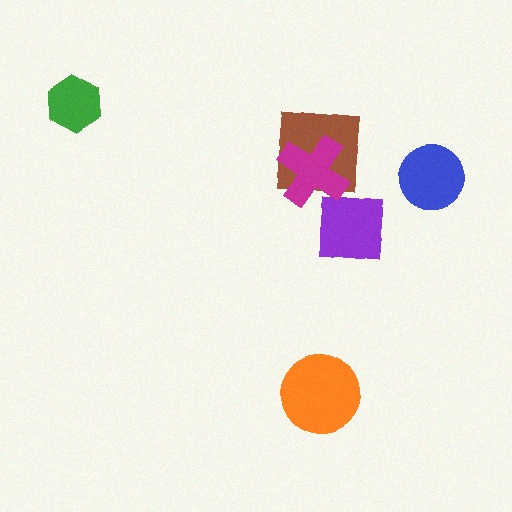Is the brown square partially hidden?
Yes, it is partially covered by another shape.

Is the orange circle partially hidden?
No, no other shape covers it.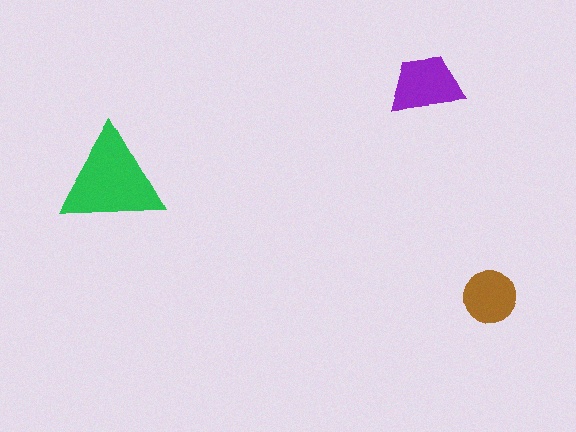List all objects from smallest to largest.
The brown circle, the purple trapezoid, the green triangle.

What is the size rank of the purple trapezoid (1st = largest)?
2nd.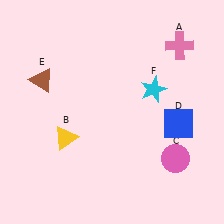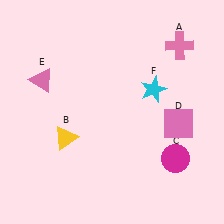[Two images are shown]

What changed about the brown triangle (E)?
In Image 1, E is brown. In Image 2, it changed to pink.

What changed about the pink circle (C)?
In Image 1, C is pink. In Image 2, it changed to magenta.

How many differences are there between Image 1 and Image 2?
There are 3 differences between the two images.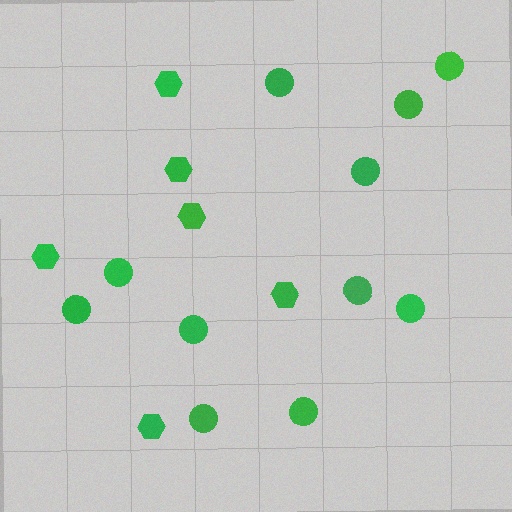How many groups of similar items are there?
There are 2 groups: one group of circles (11) and one group of hexagons (6).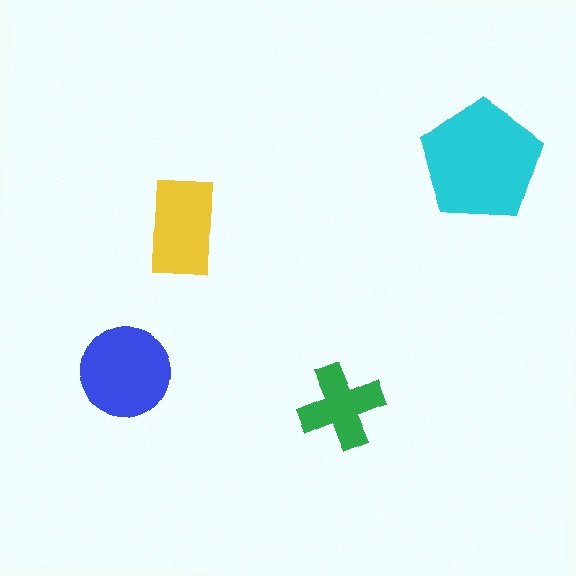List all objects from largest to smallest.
The cyan pentagon, the blue circle, the yellow rectangle, the green cross.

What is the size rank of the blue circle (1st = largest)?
2nd.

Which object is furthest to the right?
The cyan pentagon is rightmost.